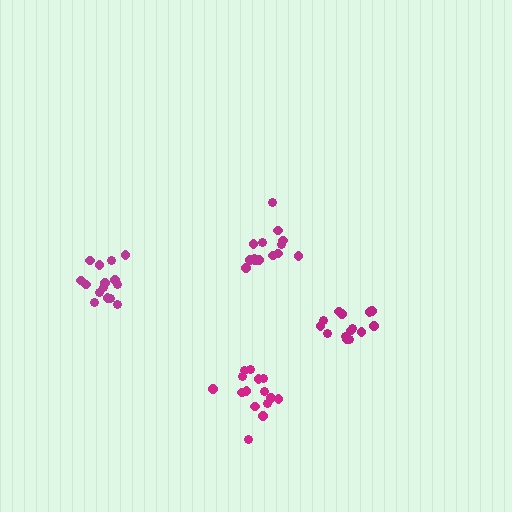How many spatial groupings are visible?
There are 4 spatial groupings.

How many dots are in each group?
Group 1: 14 dots, Group 2: 15 dots, Group 3: 15 dots, Group 4: 14 dots (58 total).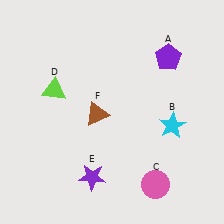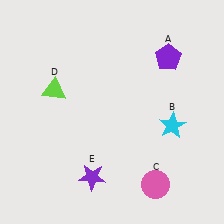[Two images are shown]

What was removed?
The brown triangle (F) was removed in Image 2.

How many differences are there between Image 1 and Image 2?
There is 1 difference between the two images.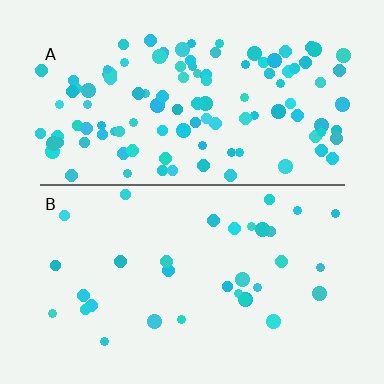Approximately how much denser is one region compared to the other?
Approximately 3.4× — region A over region B.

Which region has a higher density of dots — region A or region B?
A (the top).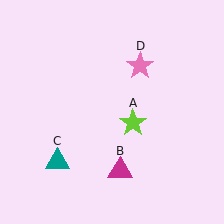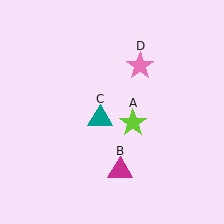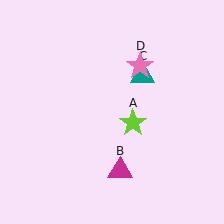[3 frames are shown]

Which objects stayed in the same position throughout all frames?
Lime star (object A) and magenta triangle (object B) and pink star (object D) remained stationary.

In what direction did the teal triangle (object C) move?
The teal triangle (object C) moved up and to the right.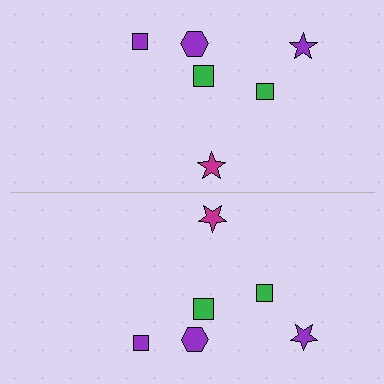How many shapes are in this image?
There are 12 shapes in this image.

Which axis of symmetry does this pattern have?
The pattern has a horizontal axis of symmetry running through the center of the image.